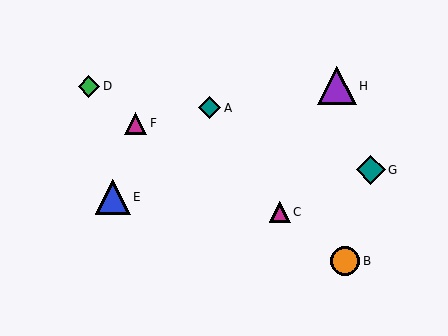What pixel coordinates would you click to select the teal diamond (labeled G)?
Click at (371, 170) to select the teal diamond G.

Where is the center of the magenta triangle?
The center of the magenta triangle is at (280, 212).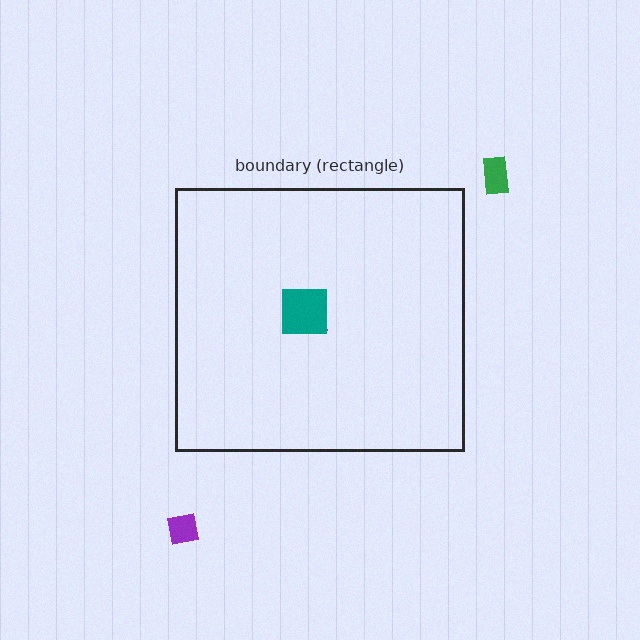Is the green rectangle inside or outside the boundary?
Outside.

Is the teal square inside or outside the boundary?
Inside.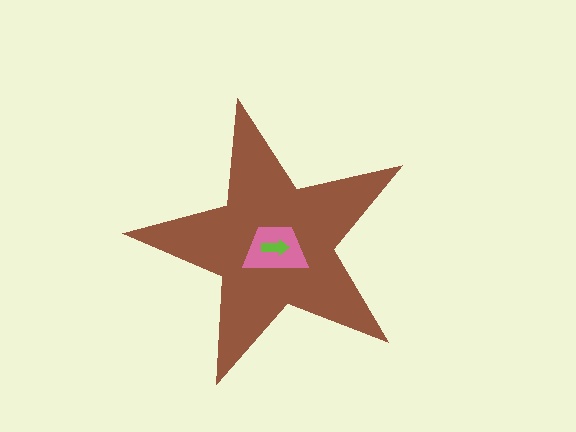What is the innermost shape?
The lime arrow.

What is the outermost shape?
The brown star.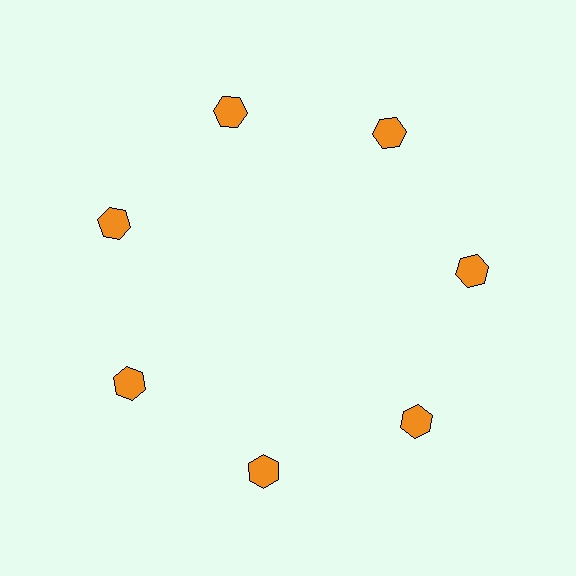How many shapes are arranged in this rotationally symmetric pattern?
There are 7 shapes, arranged in 7 groups of 1.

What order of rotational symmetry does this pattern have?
This pattern has 7-fold rotational symmetry.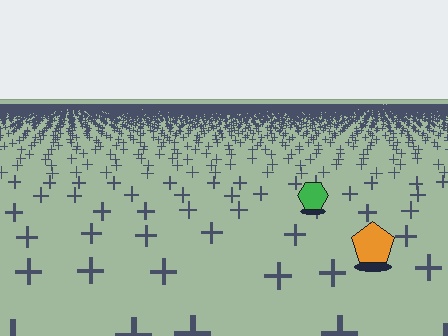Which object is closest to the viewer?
The orange pentagon is closest. The texture marks near it are larger and more spread out.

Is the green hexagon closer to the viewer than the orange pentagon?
No. The orange pentagon is closer — you can tell from the texture gradient: the ground texture is coarser near it.